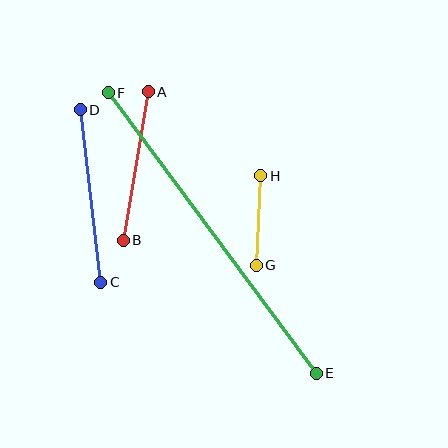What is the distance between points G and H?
The distance is approximately 89 pixels.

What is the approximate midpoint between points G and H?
The midpoint is at approximately (259, 221) pixels.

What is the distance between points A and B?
The distance is approximately 151 pixels.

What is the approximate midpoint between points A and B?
The midpoint is at approximately (136, 166) pixels.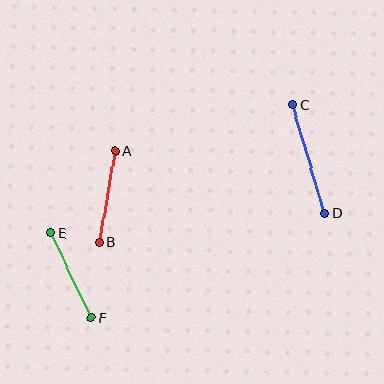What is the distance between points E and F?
The distance is approximately 94 pixels.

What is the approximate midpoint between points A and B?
The midpoint is at approximately (107, 197) pixels.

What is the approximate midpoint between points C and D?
The midpoint is at approximately (308, 159) pixels.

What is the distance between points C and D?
The distance is approximately 113 pixels.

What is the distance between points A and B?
The distance is approximately 93 pixels.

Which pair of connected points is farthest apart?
Points C and D are farthest apart.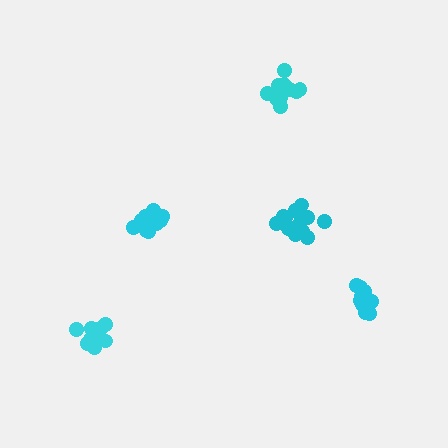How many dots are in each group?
Group 1: 15 dots, Group 2: 15 dots, Group 3: 13 dots, Group 4: 11 dots, Group 5: 15 dots (69 total).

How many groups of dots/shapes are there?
There are 5 groups.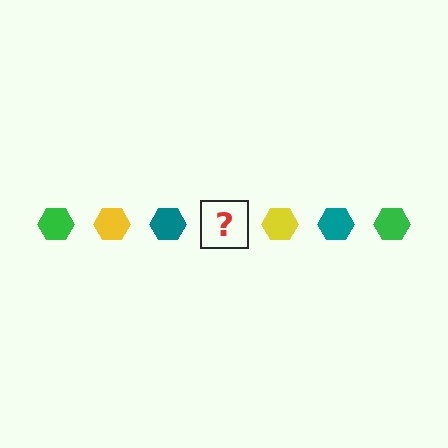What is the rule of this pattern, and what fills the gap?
The rule is that the pattern cycles through green, yellow, teal hexagons. The gap should be filled with a green hexagon.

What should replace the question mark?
The question mark should be replaced with a green hexagon.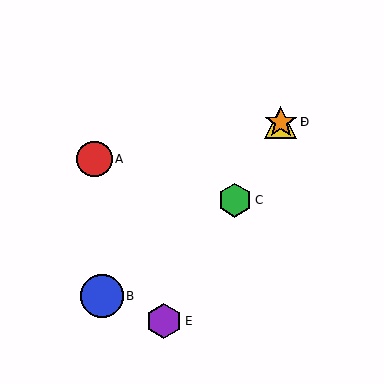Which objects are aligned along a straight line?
Objects C, D, E, F are aligned along a straight line.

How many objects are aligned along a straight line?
4 objects (C, D, E, F) are aligned along a straight line.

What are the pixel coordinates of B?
Object B is at (102, 296).